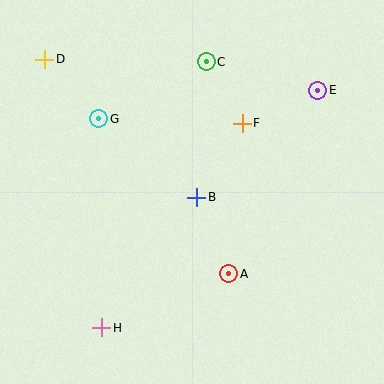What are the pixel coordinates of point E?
Point E is at (318, 90).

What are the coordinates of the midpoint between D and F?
The midpoint between D and F is at (143, 91).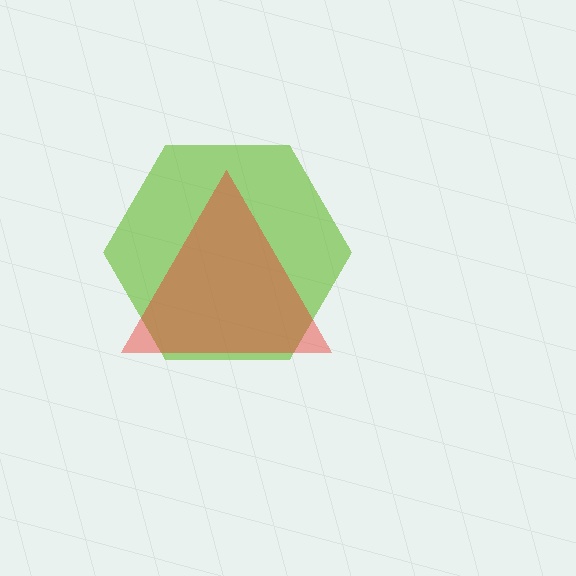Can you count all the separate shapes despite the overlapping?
Yes, there are 2 separate shapes.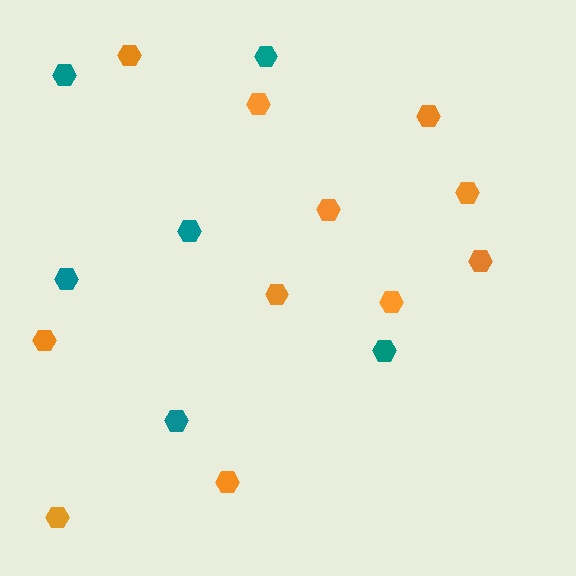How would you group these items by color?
There are 2 groups: one group of orange hexagons (11) and one group of teal hexagons (6).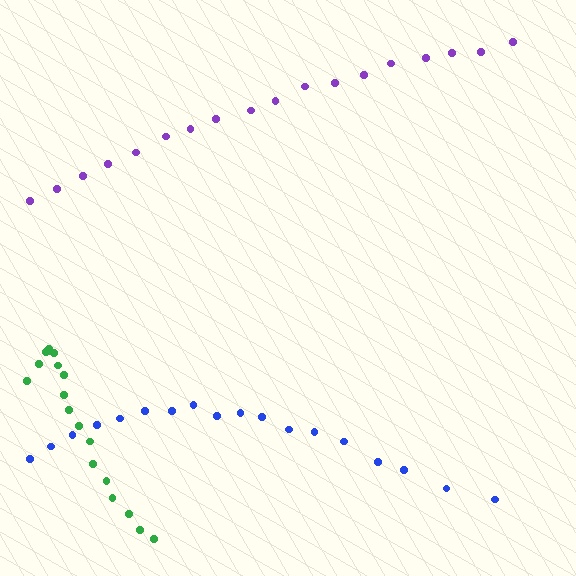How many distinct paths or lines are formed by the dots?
There are 3 distinct paths.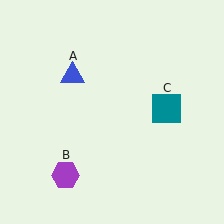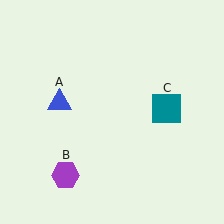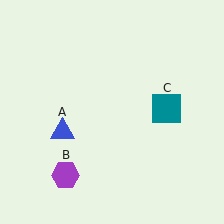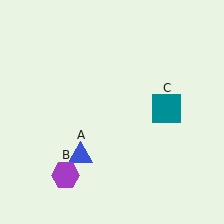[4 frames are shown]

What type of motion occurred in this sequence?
The blue triangle (object A) rotated counterclockwise around the center of the scene.